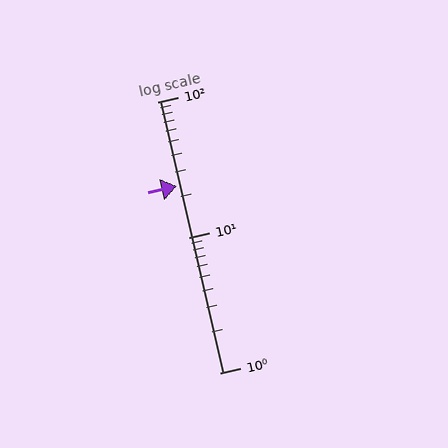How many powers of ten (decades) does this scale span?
The scale spans 2 decades, from 1 to 100.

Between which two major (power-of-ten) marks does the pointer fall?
The pointer is between 10 and 100.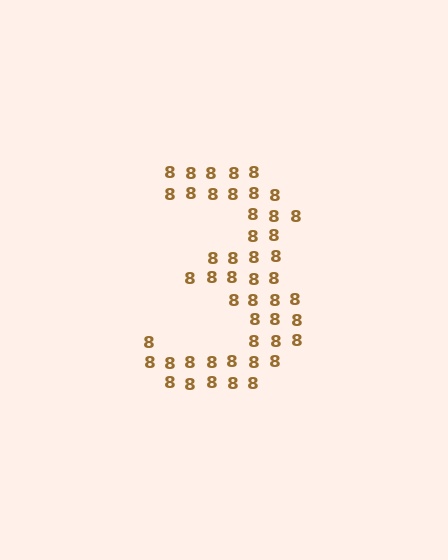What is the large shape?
The large shape is the digit 3.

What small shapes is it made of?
It is made of small digit 8's.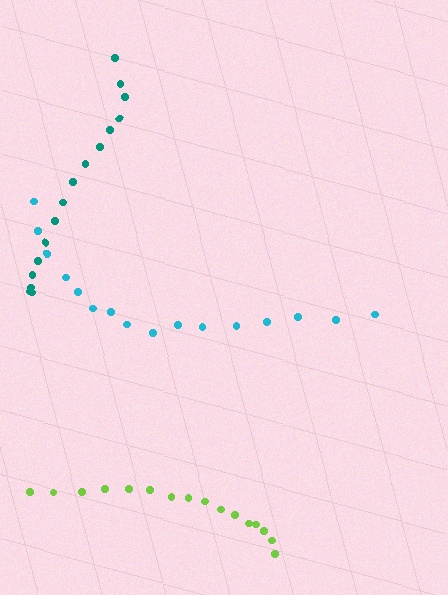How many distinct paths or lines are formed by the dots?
There are 3 distinct paths.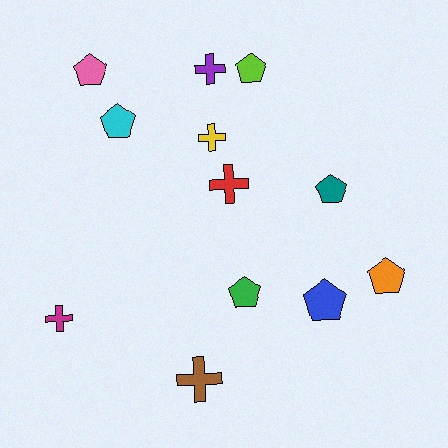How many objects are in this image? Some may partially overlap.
There are 12 objects.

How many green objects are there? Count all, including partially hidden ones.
There is 1 green object.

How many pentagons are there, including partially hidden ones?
There are 7 pentagons.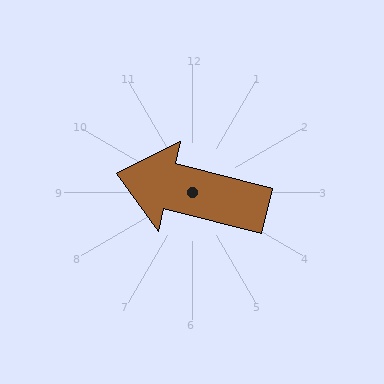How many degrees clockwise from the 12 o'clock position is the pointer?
Approximately 284 degrees.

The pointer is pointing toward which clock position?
Roughly 9 o'clock.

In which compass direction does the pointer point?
West.